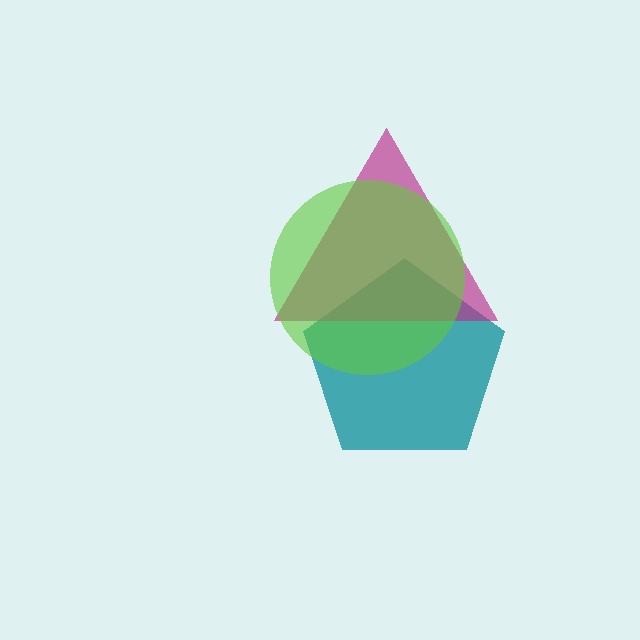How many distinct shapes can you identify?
There are 3 distinct shapes: a teal pentagon, a magenta triangle, a lime circle.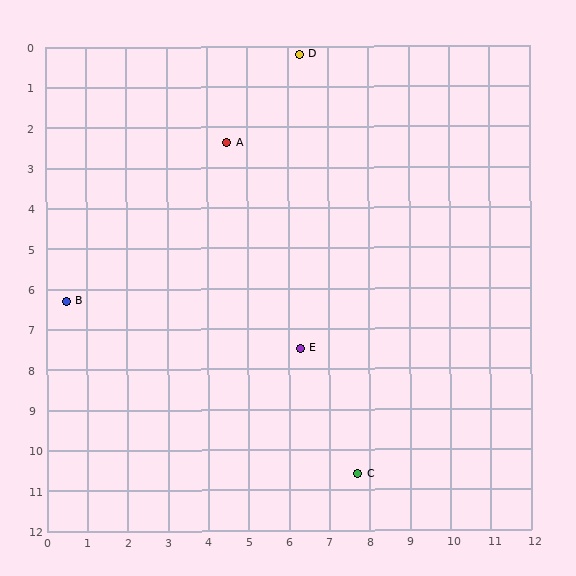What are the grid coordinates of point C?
Point C is at approximately (7.7, 10.6).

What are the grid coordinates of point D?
Point D is at approximately (6.3, 0.2).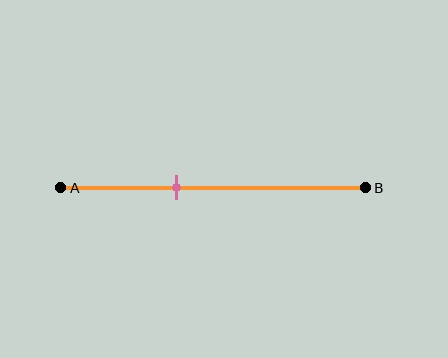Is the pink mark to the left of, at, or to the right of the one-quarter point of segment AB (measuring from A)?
The pink mark is to the right of the one-quarter point of segment AB.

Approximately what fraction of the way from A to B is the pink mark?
The pink mark is approximately 40% of the way from A to B.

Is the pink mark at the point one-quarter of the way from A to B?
No, the mark is at about 40% from A, not at the 25% one-quarter point.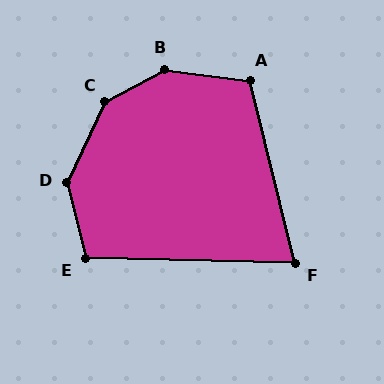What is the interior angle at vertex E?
Approximately 105 degrees (obtuse).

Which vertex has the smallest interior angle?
F, at approximately 75 degrees.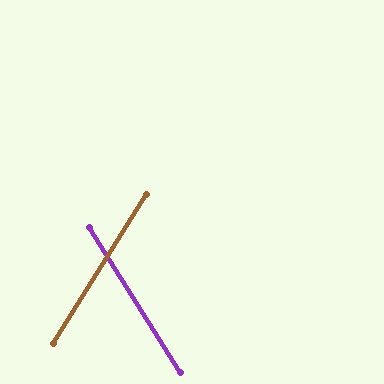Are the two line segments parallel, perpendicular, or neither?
Neither parallel nor perpendicular — they differ by about 64°.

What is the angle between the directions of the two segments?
Approximately 64 degrees.